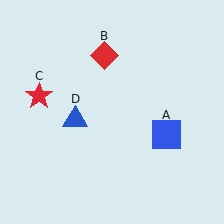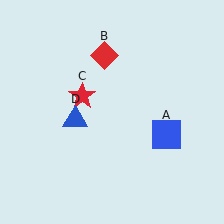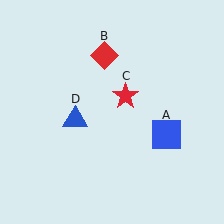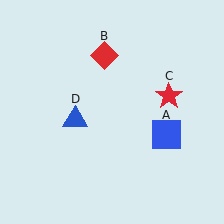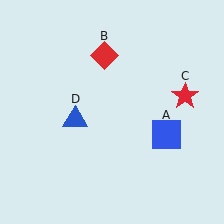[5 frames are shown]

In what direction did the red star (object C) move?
The red star (object C) moved right.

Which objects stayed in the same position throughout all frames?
Blue square (object A) and red diamond (object B) and blue triangle (object D) remained stationary.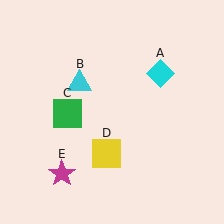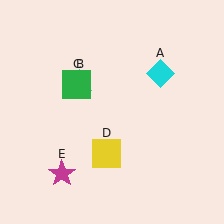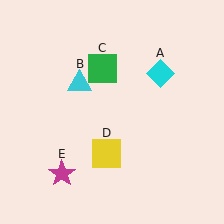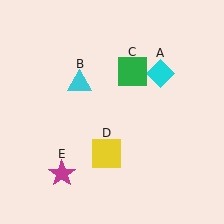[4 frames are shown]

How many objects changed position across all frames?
1 object changed position: green square (object C).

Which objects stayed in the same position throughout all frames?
Cyan diamond (object A) and cyan triangle (object B) and yellow square (object D) and magenta star (object E) remained stationary.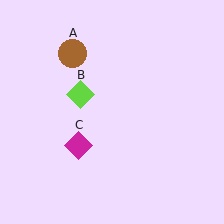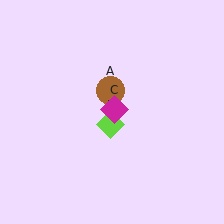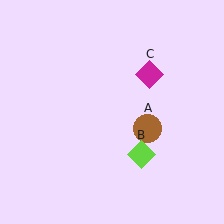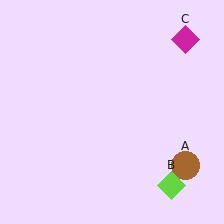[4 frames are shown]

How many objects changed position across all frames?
3 objects changed position: brown circle (object A), lime diamond (object B), magenta diamond (object C).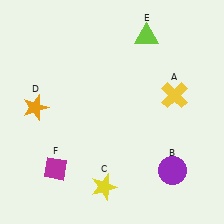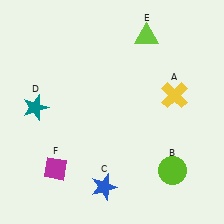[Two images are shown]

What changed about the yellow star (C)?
In Image 1, C is yellow. In Image 2, it changed to blue.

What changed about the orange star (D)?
In Image 1, D is orange. In Image 2, it changed to teal.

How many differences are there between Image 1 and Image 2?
There are 3 differences between the two images.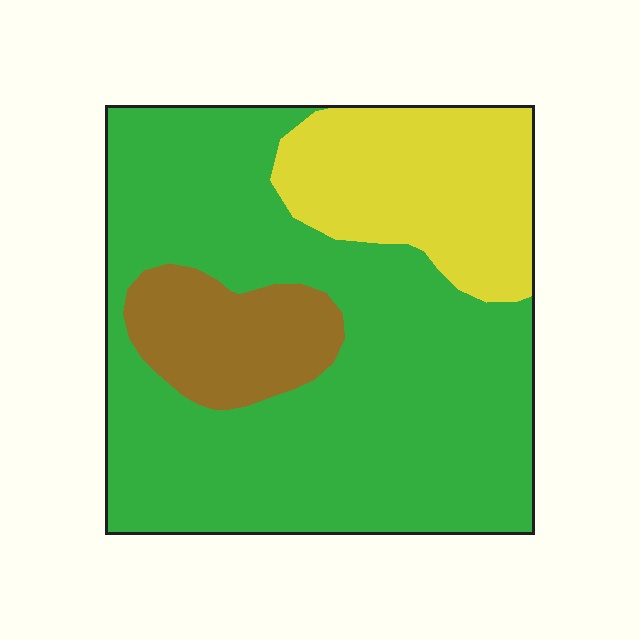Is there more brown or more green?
Green.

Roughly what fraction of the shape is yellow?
Yellow covers 21% of the shape.